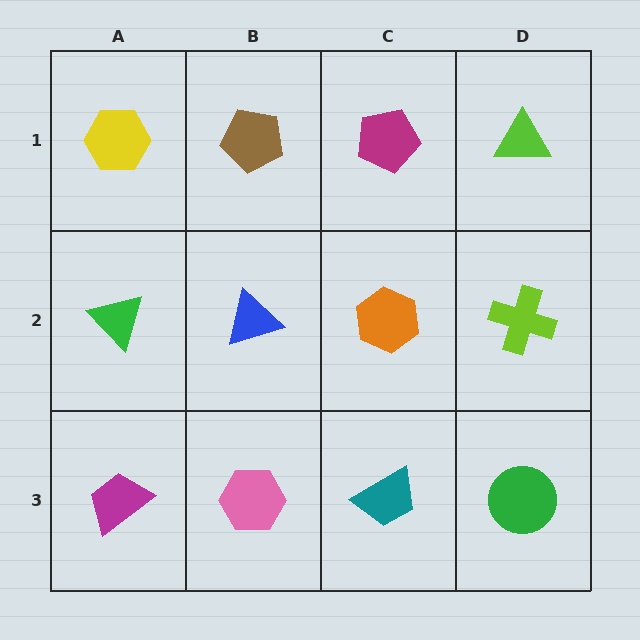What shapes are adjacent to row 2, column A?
A yellow hexagon (row 1, column A), a magenta trapezoid (row 3, column A), a blue triangle (row 2, column B).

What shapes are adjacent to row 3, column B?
A blue triangle (row 2, column B), a magenta trapezoid (row 3, column A), a teal trapezoid (row 3, column C).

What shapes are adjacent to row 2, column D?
A lime triangle (row 1, column D), a green circle (row 3, column D), an orange hexagon (row 2, column C).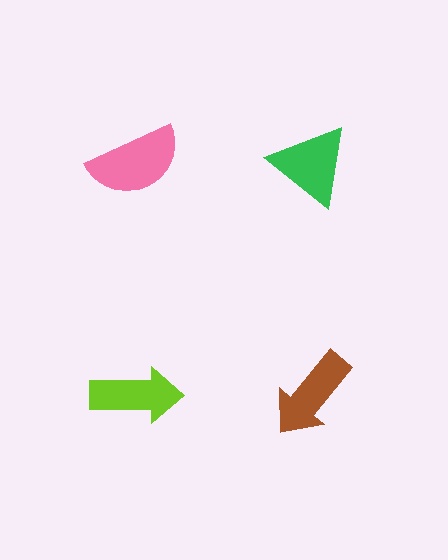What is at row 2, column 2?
A brown arrow.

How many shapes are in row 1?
2 shapes.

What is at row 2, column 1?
A lime arrow.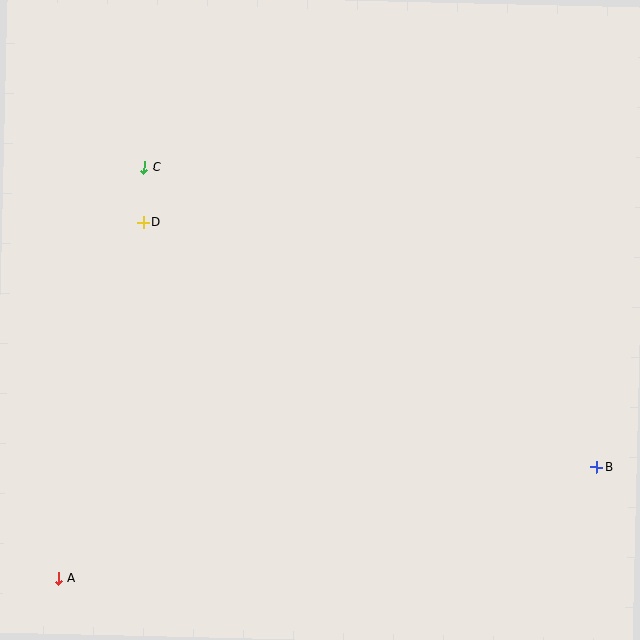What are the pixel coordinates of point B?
Point B is at (596, 467).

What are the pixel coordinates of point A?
Point A is at (59, 578).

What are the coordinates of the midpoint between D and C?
The midpoint between D and C is at (144, 195).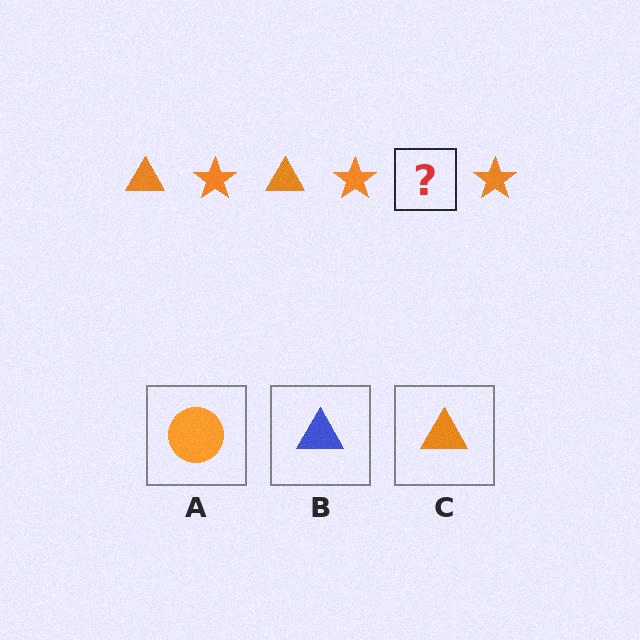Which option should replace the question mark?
Option C.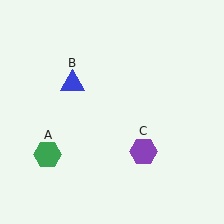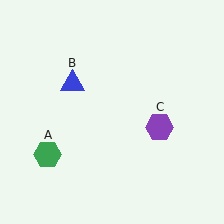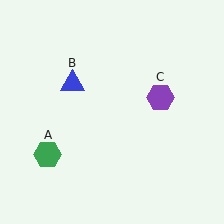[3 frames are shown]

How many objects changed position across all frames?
1 object changed position: purple hexagon (object C).